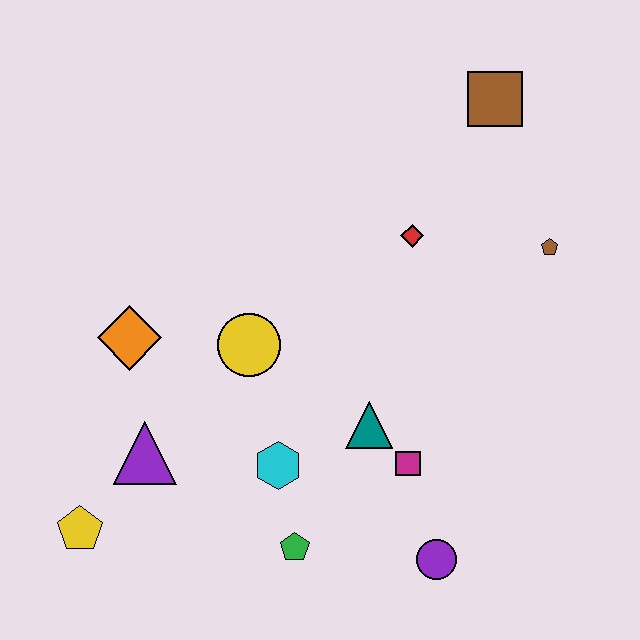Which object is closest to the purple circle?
The magenta square is closest to the purple circle.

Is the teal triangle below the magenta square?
No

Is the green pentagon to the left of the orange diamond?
No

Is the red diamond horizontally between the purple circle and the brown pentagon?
No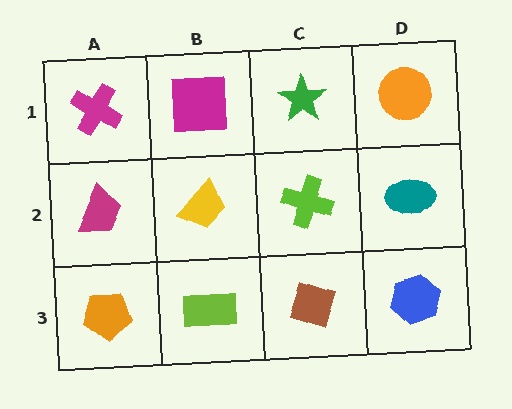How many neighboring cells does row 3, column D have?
2.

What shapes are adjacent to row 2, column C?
A green star (row 1, column C), a brown diamond (row 3, column C), a yellow trapezoid (row 2, column B), a teal ellipse (row 2, column D).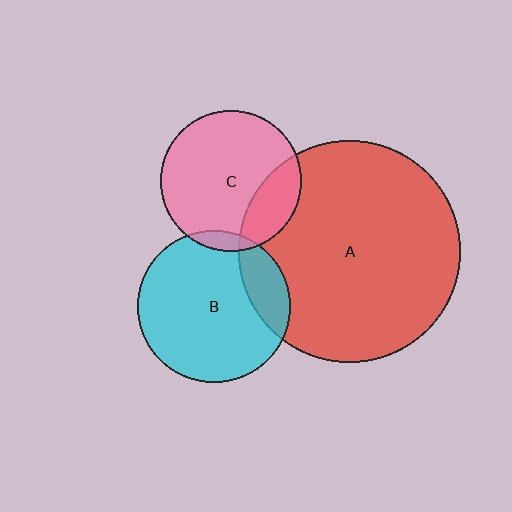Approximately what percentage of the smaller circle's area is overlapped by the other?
Approximately 5%.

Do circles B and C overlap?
Yes.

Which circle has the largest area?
Circle A (red).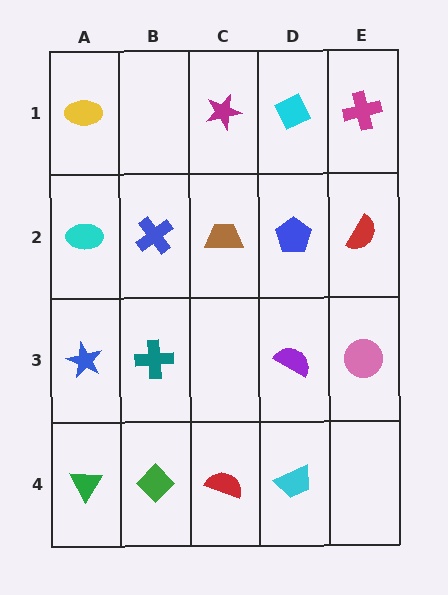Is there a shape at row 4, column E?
No, that cell is empty.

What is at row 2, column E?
A red semicircle.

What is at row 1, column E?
A magenta cross.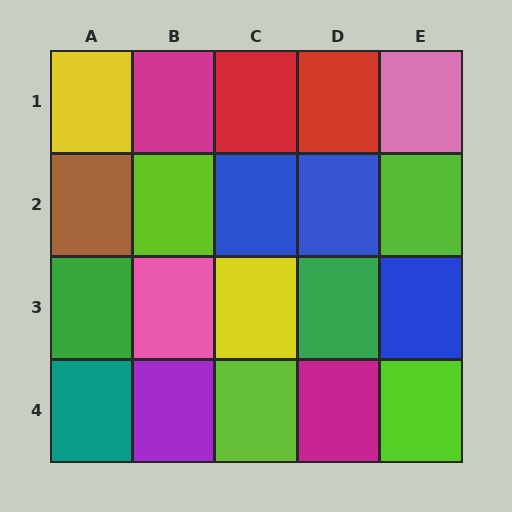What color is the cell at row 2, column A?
Brown.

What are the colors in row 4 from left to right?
Teal, purple, lime, magenta, lime.